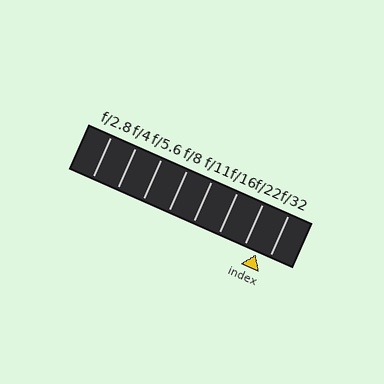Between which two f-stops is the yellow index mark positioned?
The index mark is between f/22 and f/32.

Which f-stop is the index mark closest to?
The index mark is closest to f/32.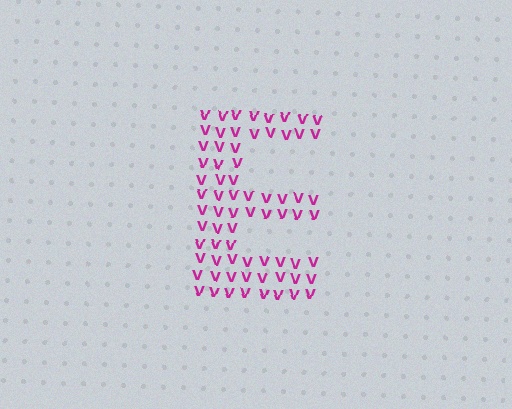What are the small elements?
The small elements are letter V's.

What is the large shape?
The large shape is the letter E.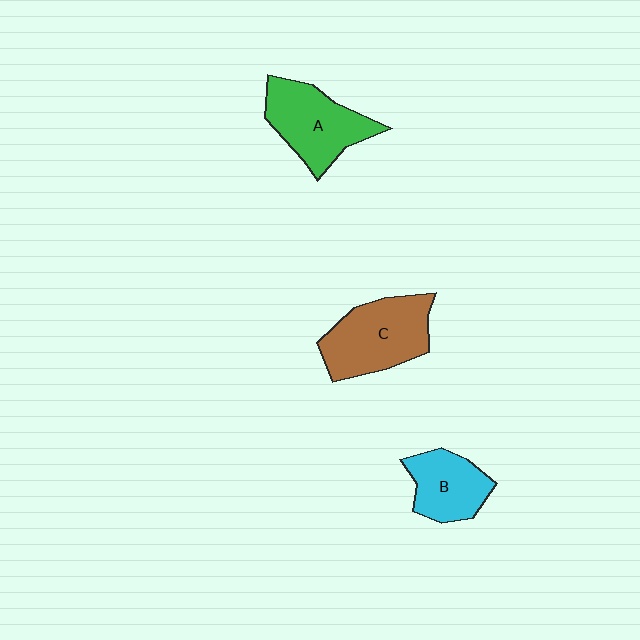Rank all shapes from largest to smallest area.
From largest to smallest: C (brown), A (green), B (cyan).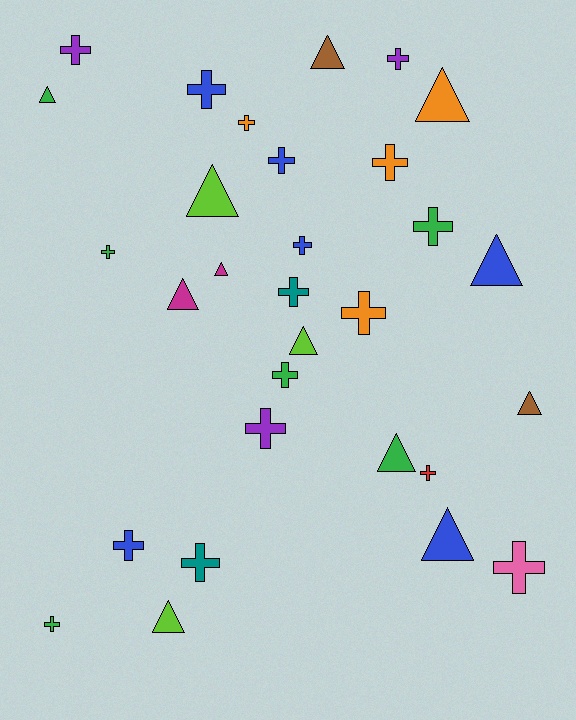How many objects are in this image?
There are 30 objects.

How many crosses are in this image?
There are 18 crosses.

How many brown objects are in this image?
There are 2 brown objects.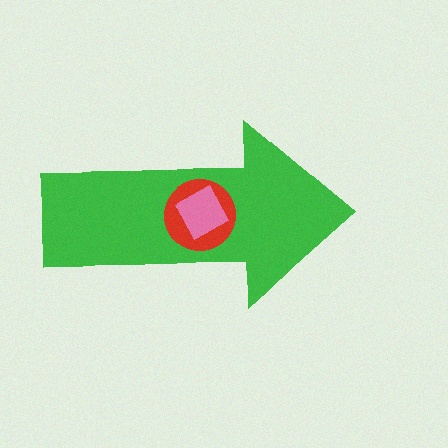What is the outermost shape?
The green arrow.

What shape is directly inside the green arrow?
The red circle.